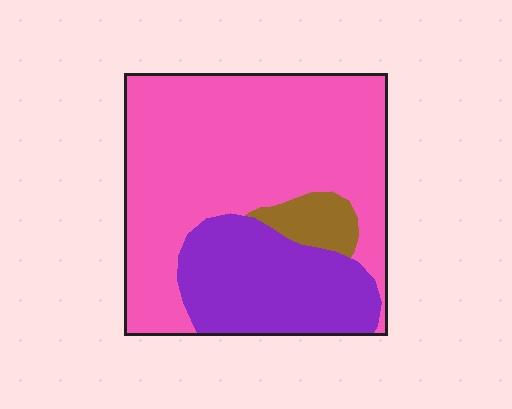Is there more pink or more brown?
Pink.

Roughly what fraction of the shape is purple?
Purple takes up between a sixth and a third of the shape.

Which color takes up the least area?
Brown, at roughly 5%.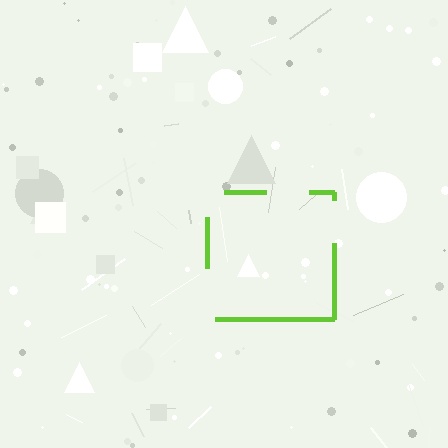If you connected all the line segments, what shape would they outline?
They would outline a square.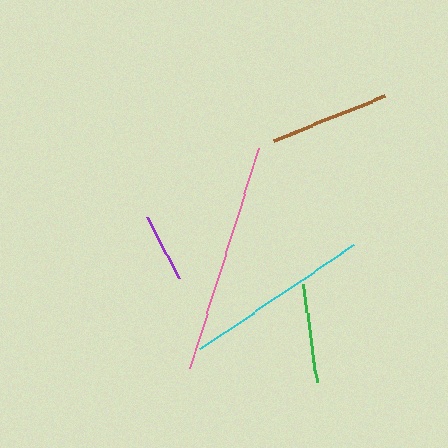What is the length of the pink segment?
The pink segment is approximately 229 pixels long.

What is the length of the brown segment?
The brown segment is approximately 119 pixels long.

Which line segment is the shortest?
The purple line is the shortest at approximately 68 pixels.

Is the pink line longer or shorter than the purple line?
The pink line is longer than the purple line.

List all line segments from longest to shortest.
From longest to shortest: pink, cyan, brown, green, purple.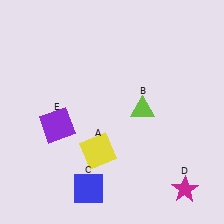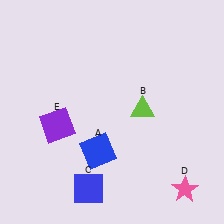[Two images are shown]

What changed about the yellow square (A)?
In Image 1, A is yellow. In Image 2, it changed to blue.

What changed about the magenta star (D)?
In Image 1, D is magenta. In Image 2, it changed to pink.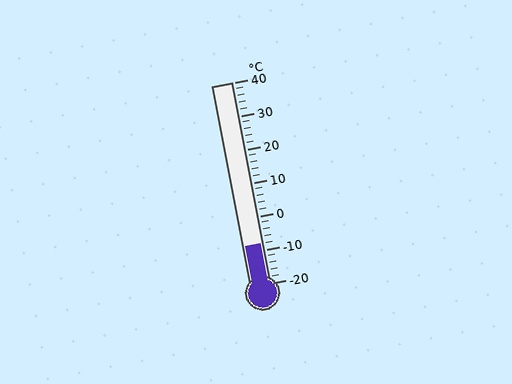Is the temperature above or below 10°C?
The temperature is below 10°C.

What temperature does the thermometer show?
The thermometer shows approximately -8°C.